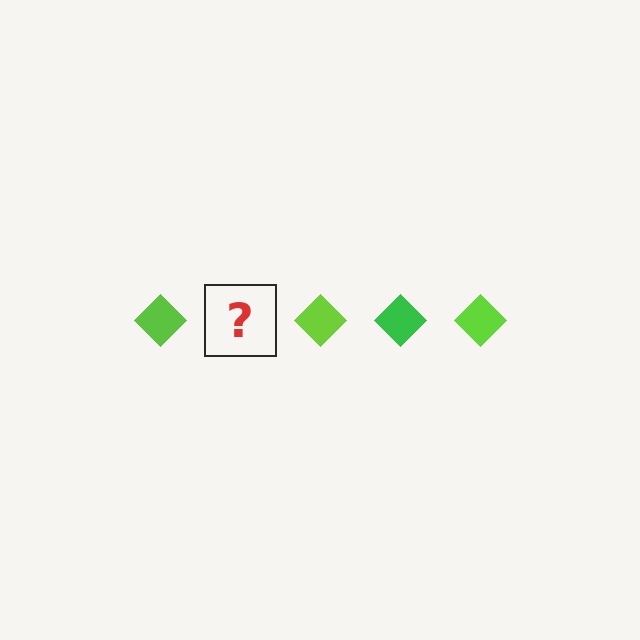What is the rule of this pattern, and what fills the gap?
The rule is that the pattern cycles through lime, green diamonds. The gap should be filled with a green diamond.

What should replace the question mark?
The question mark should be replaced with a green diamond.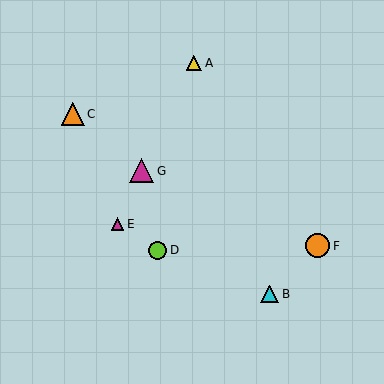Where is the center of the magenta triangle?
The center of the magenta triangle is at (141, 171).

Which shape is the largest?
The magenta triangle (labeled G) is the largest.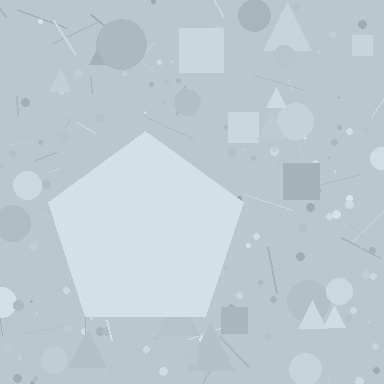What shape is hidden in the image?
A pentagon is hidden in the image.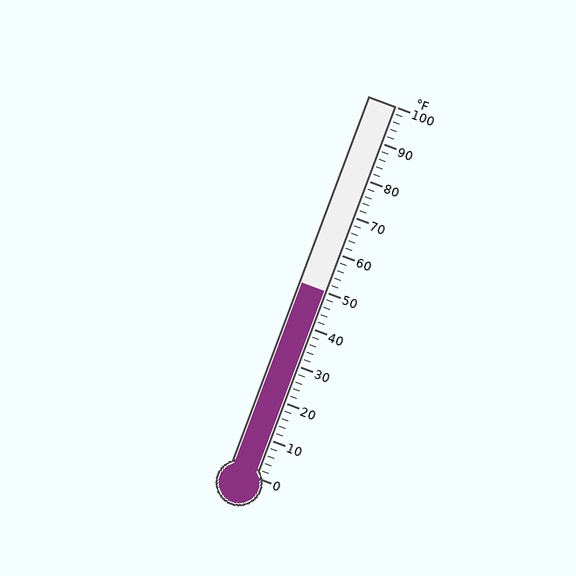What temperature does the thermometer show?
The thermometer shows approximately 50°F.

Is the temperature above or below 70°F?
The temperature is below 70°F.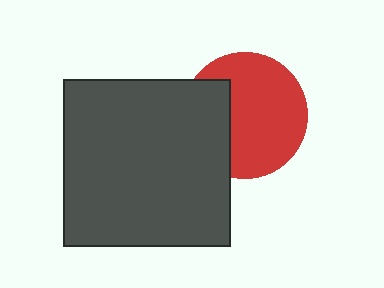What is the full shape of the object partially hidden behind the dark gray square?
The partially hidden object is a red circle.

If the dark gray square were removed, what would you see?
You would see the complete red circle.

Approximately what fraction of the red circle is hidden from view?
Roughly 31% of the red circle is hidden behind the dark gray square.